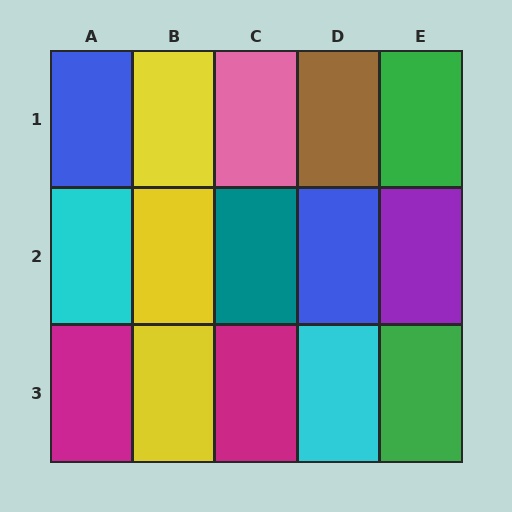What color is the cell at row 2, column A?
Cyan.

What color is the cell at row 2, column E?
Purple.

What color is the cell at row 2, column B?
Yellow.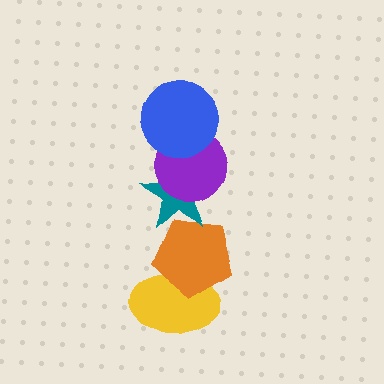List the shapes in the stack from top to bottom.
From top to bottom: the blue circle, the purple circle, the teal star, the orange pentagon, the yellow ellipse.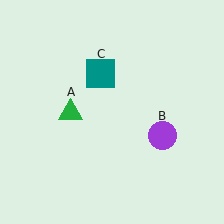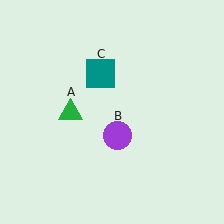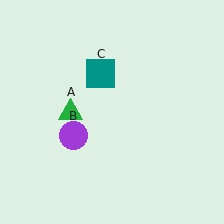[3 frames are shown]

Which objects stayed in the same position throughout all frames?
Green triangle (object A) and teal square (object C) remained stationary.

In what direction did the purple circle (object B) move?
The purple circle (object B) moved left.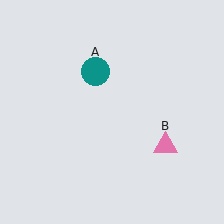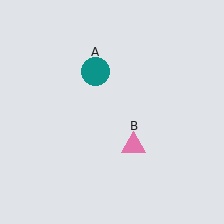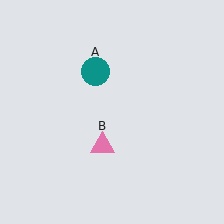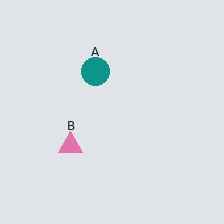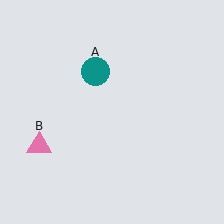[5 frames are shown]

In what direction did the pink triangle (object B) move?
The pink triangle (object B) moved left.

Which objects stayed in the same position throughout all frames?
Teal circle (object A) remained stationary.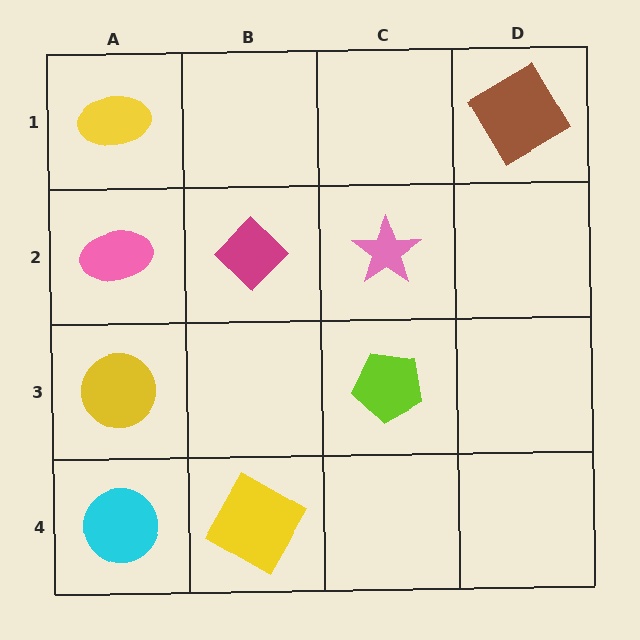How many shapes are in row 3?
2 shapes.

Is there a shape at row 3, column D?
No, that cell is empty.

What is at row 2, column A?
A pink ellipse.